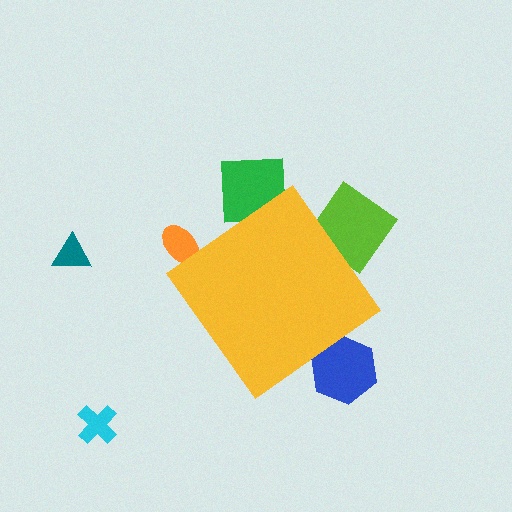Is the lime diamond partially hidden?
Yes, the lime diamond is partially hidden behind the yellow diamond.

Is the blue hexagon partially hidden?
Yes, the blue hexagon is partially hidden behind the yellow diamond.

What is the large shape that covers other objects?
A yellow diamond.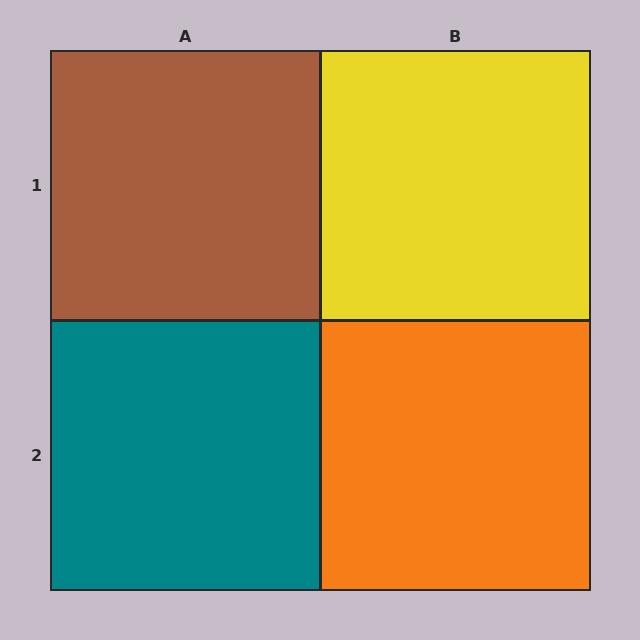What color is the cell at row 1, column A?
Brown.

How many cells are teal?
1 cell is teal.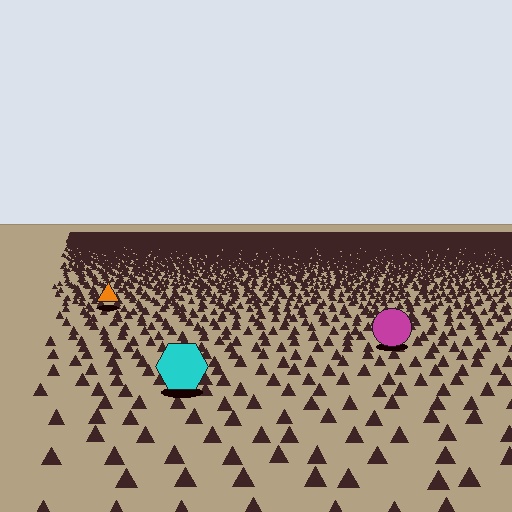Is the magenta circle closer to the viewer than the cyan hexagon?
No. The cyan hexagon is closer — you can tell from the texture gradient: the ground texture is coarser near it.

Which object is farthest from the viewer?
The orange triangle is farthest from the viewer. It appears smaller and the ground texture around it is denser.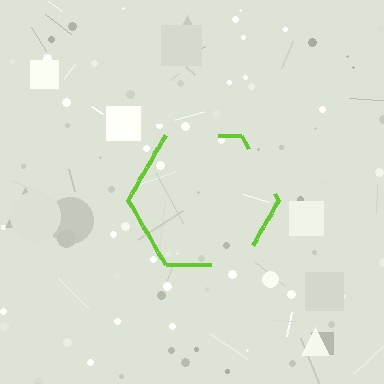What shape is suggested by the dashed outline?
The dashed outline suggests a hexagon.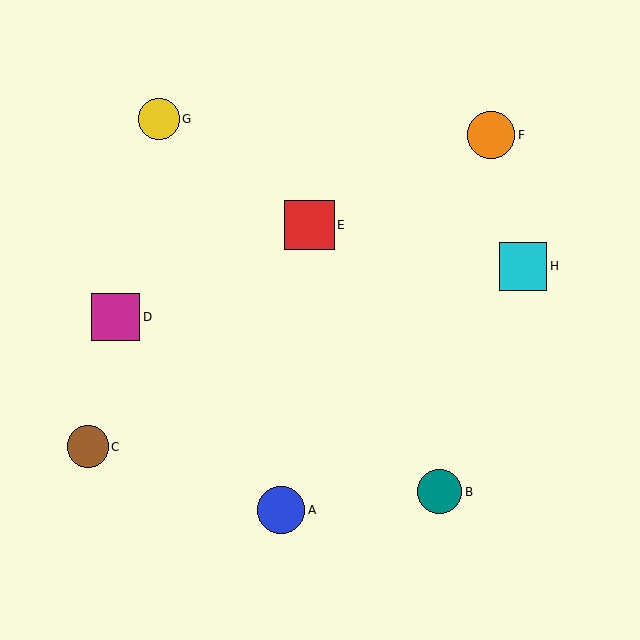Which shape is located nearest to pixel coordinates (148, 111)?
The yellow circle (labeled G) at (159, 119) is nearest to that location.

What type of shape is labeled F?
Shape F is an orange circle.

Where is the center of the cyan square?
The center of the cyan square is at (523, 266).